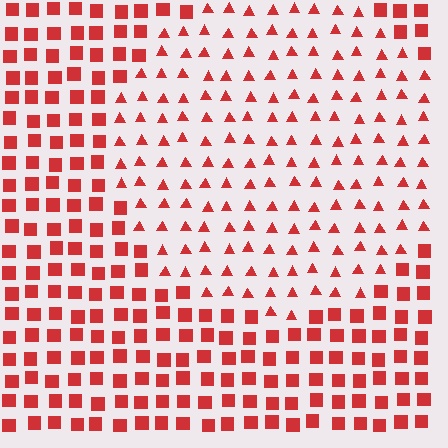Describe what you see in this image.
The image is filled with small red elements arranged in a uniform grid. A circle-shaped region contains triangles, while the surrounding area contains squares. The boundary is defined purely by the change in element shape.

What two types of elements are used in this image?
The image uses triangles inside the circle region and squares outside it.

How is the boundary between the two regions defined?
The boundary is defined by a change in element shape: triangles inside vs. squares outside. All elements share the same color and spacing.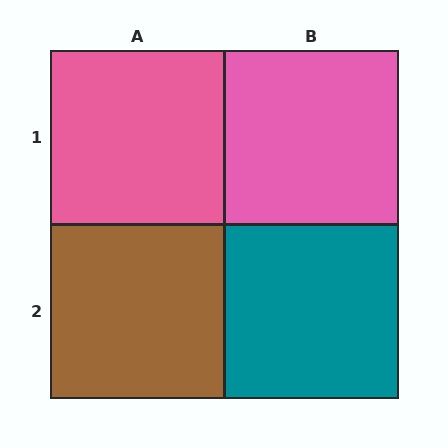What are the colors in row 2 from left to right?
Brown, teal.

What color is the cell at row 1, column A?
Pink.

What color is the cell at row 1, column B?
Pink.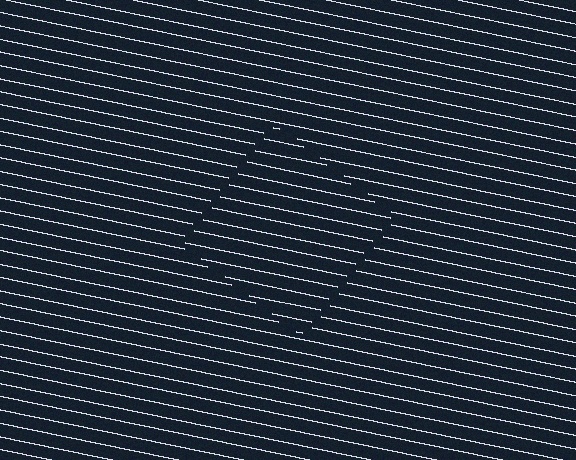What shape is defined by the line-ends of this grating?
An illusory square. The interior of the shape contains the same grating, shifted by half a period — the contour is defined by the phase discontinuity where line-ends from the inner and outer gratings abut.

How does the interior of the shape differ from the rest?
The interior of the shape contains the same grating, shifted by half a period — the contour is defined by the phase discontinuity where line-ends from the inner and outer gratings abut.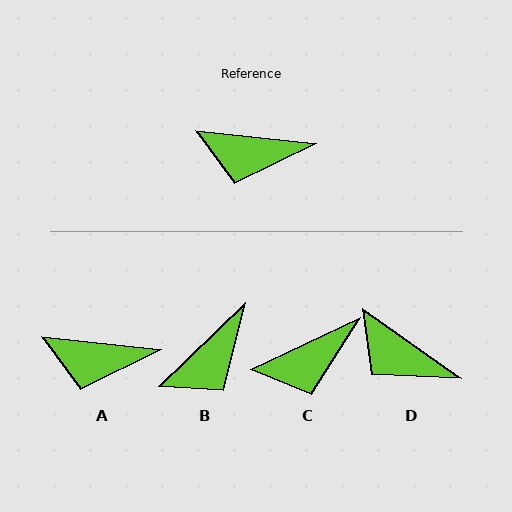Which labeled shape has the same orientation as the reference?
A.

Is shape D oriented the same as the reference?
No, it is off by about 29 degrees.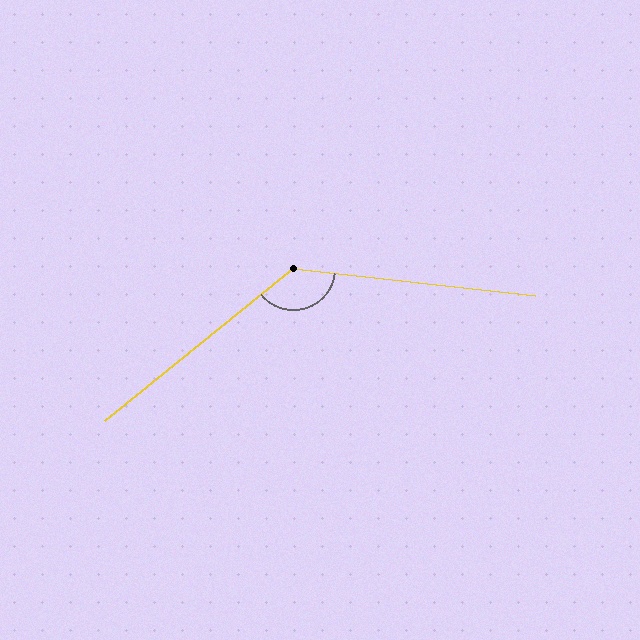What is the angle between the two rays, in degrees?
Approximately 135 degrees.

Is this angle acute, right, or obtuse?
It is obtuse.